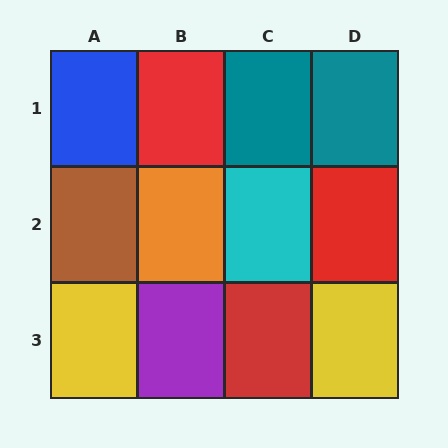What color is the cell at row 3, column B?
Purple.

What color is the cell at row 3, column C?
Red.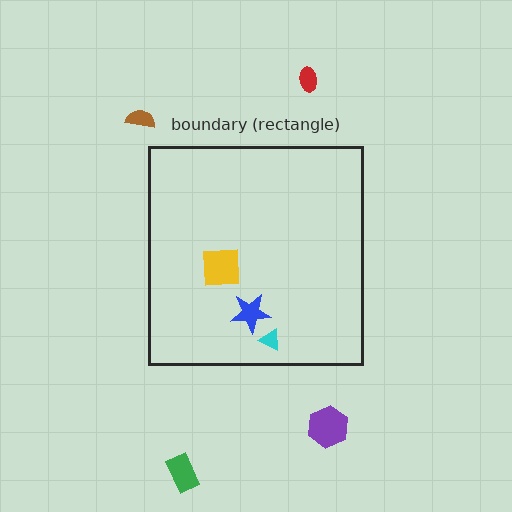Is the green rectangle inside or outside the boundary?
Outside.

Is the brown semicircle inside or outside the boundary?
Outside.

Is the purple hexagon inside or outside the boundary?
Outside.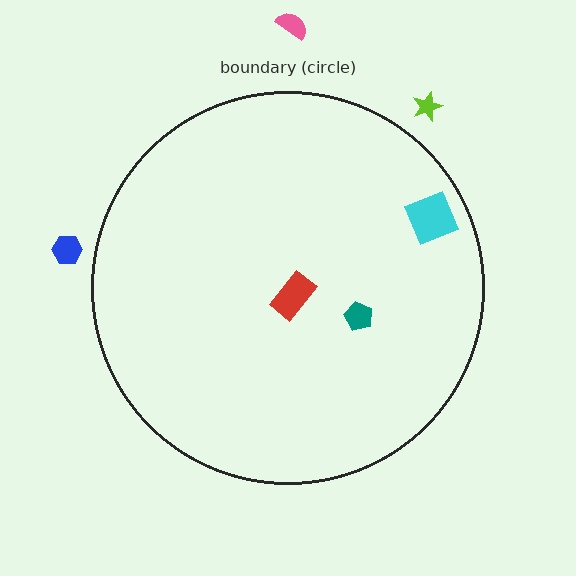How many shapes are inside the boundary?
3 inside, 3 outside.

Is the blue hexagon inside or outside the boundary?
Outside.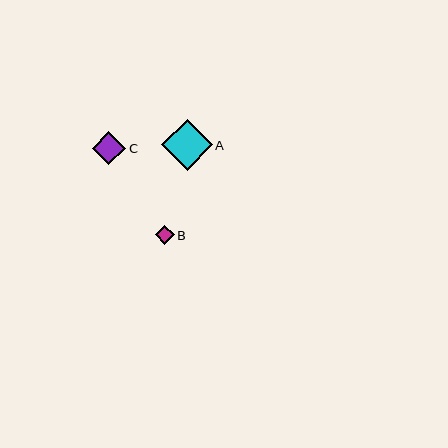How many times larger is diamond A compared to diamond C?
Diamond A is approximately 1.5 times the size of diamond C.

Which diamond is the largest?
Diamond A is the largest with a size of approximately 51 pixels.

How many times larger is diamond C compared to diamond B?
Diamond C is approximately 1.8 times the size of diamond B.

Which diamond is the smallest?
Diamond B is the smallest with a size of approximately 19 pixels.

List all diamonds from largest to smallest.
From largest to smallest: A, C, B.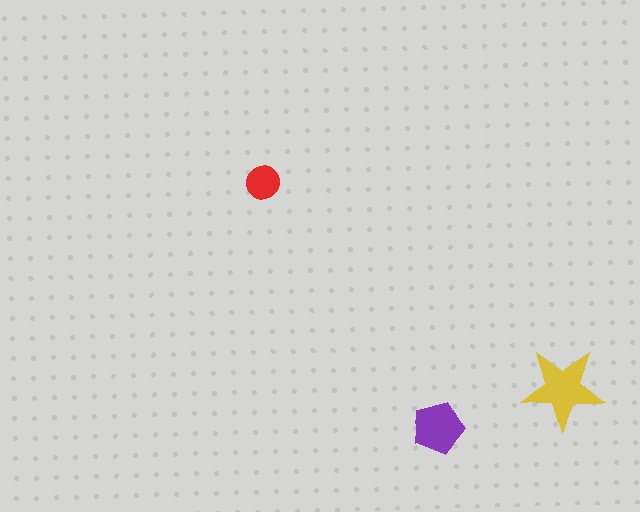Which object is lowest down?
The purple pentagon is bottommost.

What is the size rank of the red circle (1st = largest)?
3rd.